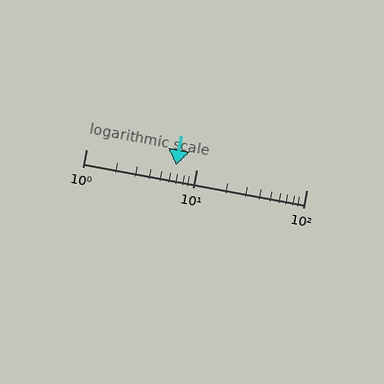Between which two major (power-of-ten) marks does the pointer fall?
The pointer is between 1 and 10.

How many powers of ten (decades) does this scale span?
The scale spans 2 decades, from 1 to 100.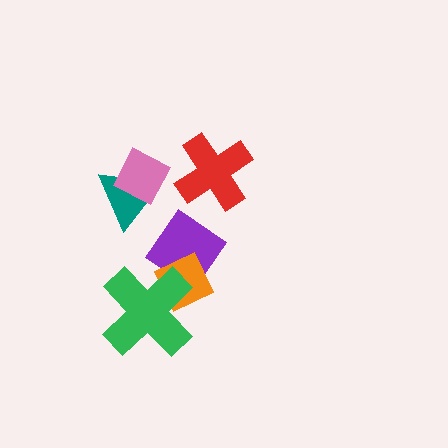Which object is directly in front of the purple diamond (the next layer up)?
The orange diamond is directly in front of the purple diamond.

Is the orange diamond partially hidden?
Yes, it is partially covered by another shape.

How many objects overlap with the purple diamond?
2 objects overlap with the purple diamond.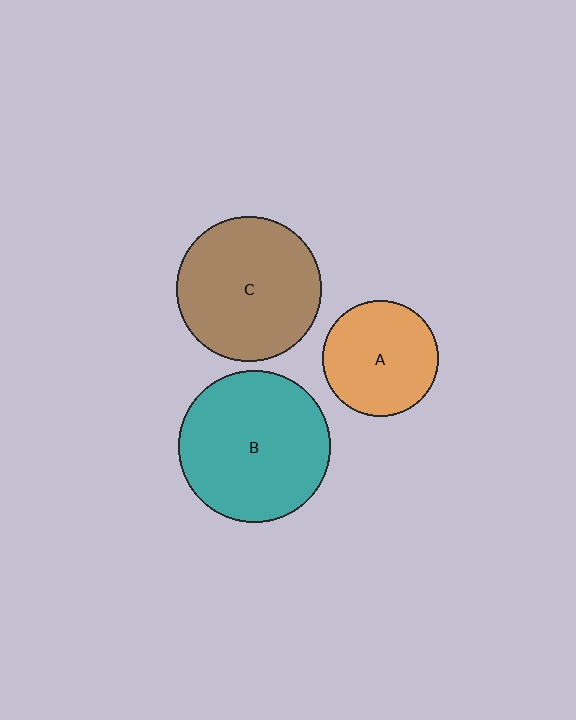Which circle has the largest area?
Circle B (teal).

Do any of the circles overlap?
No, none of the circles overlap.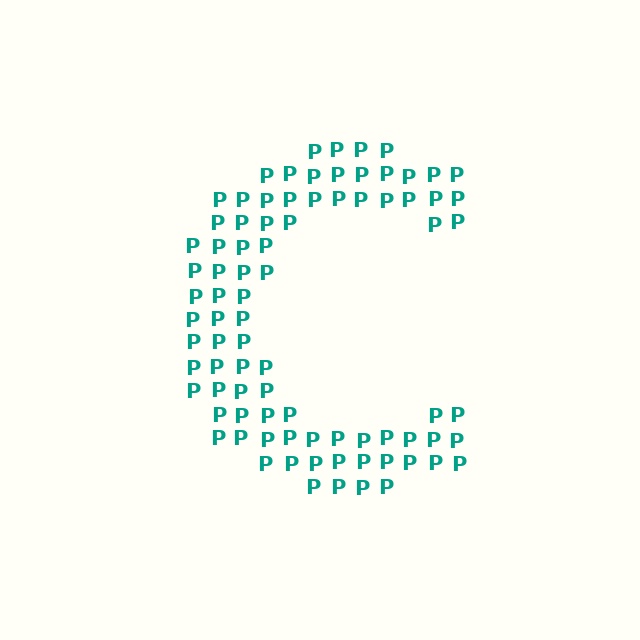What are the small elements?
The small elements are letter P's.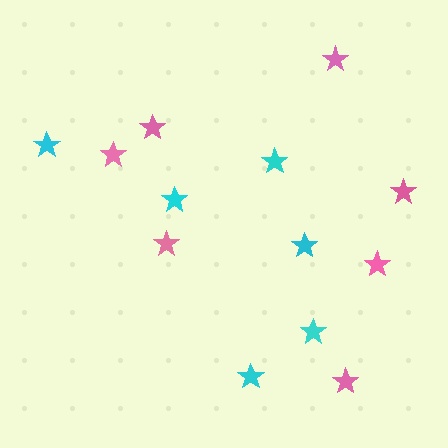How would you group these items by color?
There are 2 groups: one group of cyan stars (6) and one group of pink stars (7).